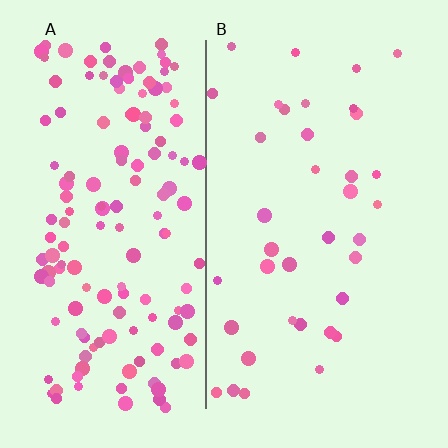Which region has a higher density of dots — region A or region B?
A (the left).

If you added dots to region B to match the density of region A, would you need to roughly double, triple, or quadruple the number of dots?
Approximately quadruple.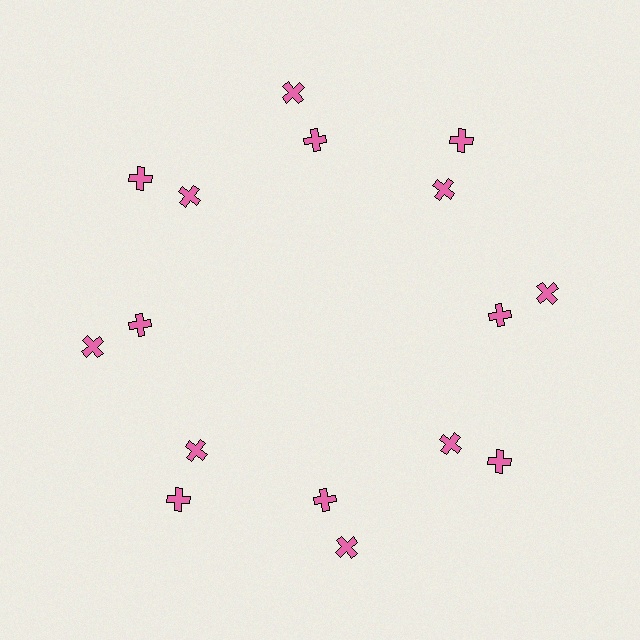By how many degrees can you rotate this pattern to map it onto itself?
The pattern maps onto itself every 45 degrees of rotation.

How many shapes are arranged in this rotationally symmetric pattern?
There are 16 shapes, arranged in 8 groups of 2.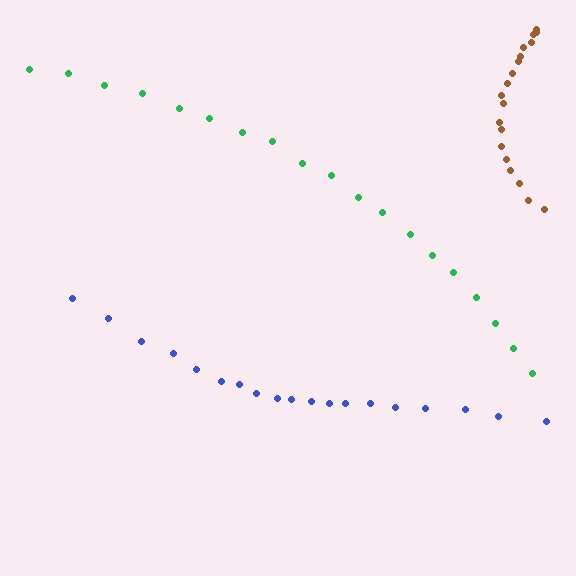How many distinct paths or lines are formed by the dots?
There are 3 distinct paths.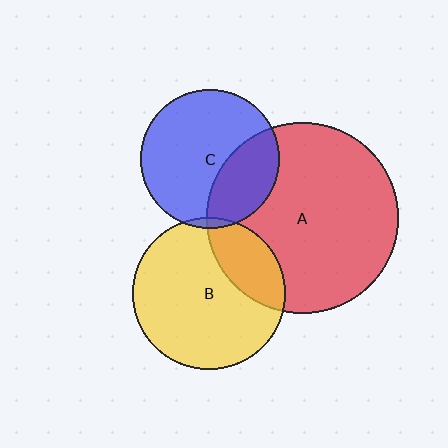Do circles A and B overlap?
Yes.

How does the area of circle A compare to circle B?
Approximately 1.6 times.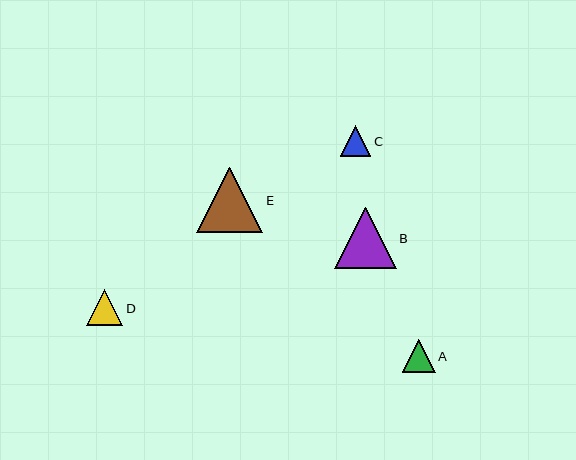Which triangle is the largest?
Triangle E is the largest with a size of approximately 66 pixels.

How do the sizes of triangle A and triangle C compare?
Triangle A and triangle C are approximately the same size.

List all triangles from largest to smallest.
From largest to smallest: E, B, D, A, C.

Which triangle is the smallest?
Triangle C is the smallest with a size of approximately 30 pixels.